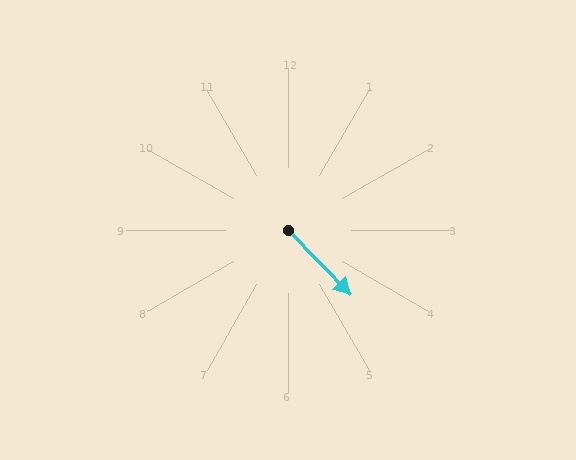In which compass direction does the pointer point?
Southeast.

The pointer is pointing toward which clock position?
Roughly 5 o'clock.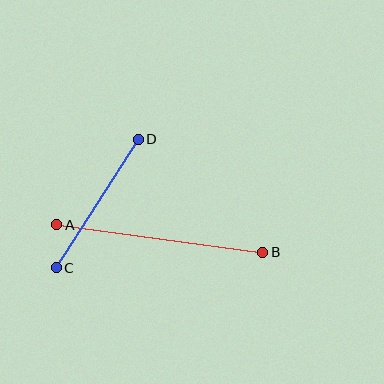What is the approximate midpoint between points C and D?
The midpoint is at approximately (97, 203) pixels.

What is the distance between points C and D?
The distance is approximately 153 pixels.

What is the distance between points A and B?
The distance is approximately 208 pixels.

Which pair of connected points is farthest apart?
Points A and B are farthest apart.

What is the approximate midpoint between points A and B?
The midpoint is at approximately (160, 238) pixels.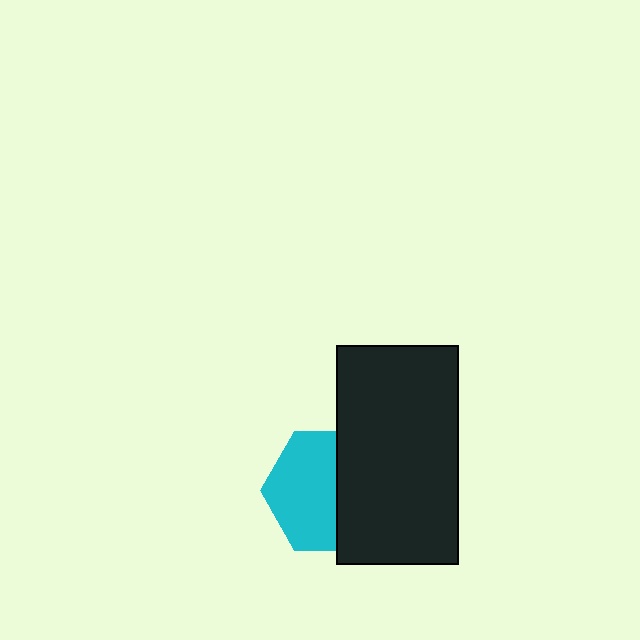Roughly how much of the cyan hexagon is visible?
About half of it is visible (roughly 56%).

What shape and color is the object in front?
The object in front is a black rectangle.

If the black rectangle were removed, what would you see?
You would see the complete cyan hexagon.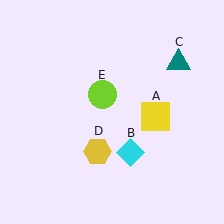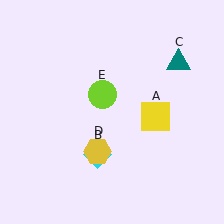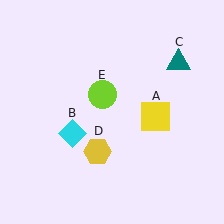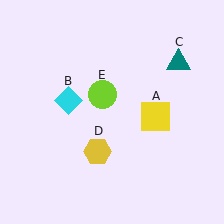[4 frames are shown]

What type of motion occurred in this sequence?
The cyan diamond (object B) rotated clockwise around the center of the scene.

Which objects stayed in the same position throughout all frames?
Yellow square (object A) and teal triangle (object C) and yellow hexagon (object D) and lime circle (object E) remained stationary.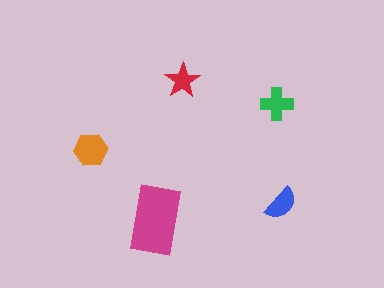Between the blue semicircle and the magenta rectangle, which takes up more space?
The magenta rectangle.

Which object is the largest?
The magenta rectangle.